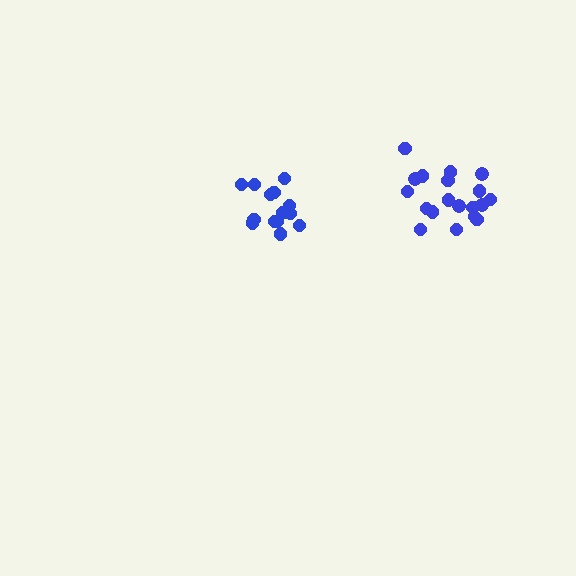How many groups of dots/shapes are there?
There are 2 groups.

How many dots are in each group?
Group 1: 19 dots, Group 2: 15 dots (34 total).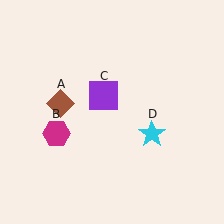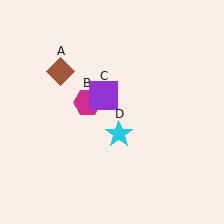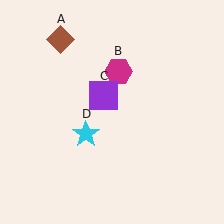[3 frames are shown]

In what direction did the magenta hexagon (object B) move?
The magenta hexagon (object B) moved up and to the right.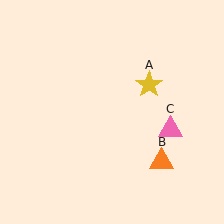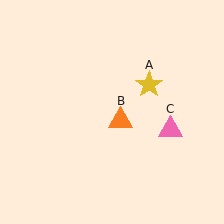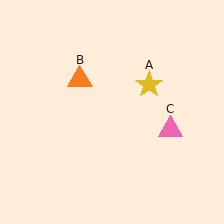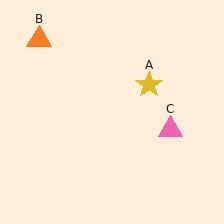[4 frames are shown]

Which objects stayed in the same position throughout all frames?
Yellow star (object A) and pink triangle (object C) remained stationary.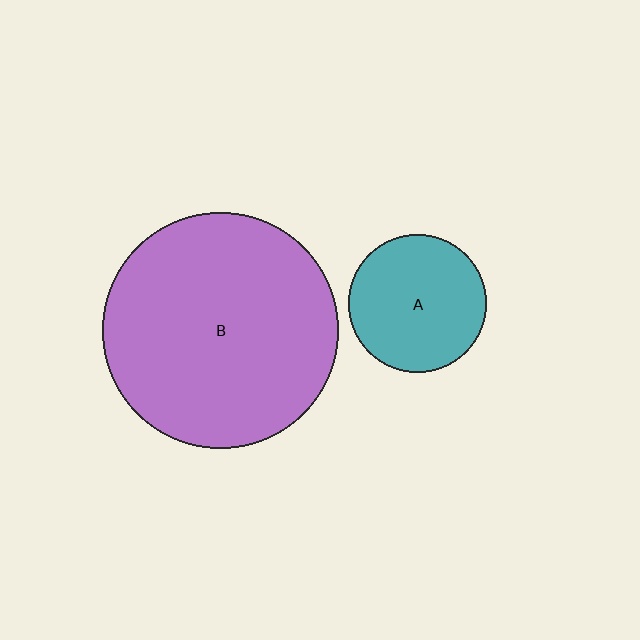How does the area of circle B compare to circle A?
Approximately 2.9 times.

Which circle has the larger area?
Circle B (purple).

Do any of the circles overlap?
No, none of the circles overlap.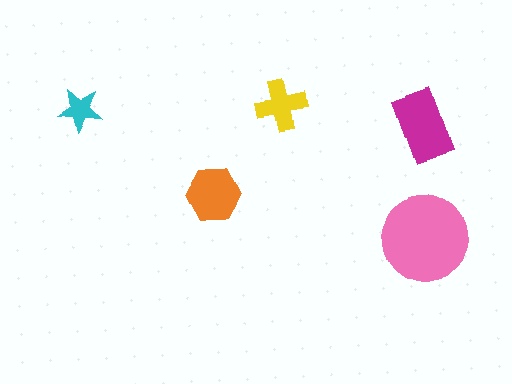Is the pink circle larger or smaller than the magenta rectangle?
Larger.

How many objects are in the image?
There are 5 objects in the image.